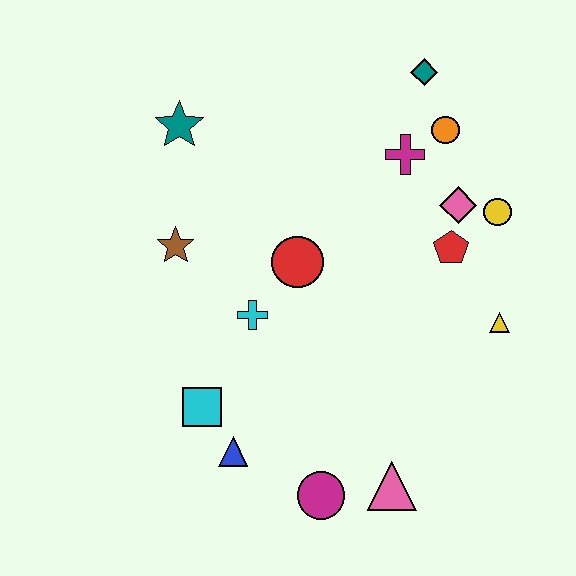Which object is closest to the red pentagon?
The pink diamond is closest to the red pentagon.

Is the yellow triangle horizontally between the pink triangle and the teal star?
No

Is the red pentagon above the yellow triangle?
Yes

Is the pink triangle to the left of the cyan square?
No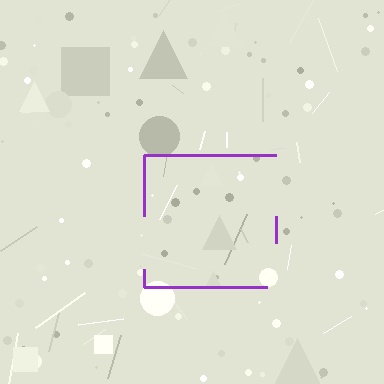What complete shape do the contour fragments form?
The contour fragments form a square.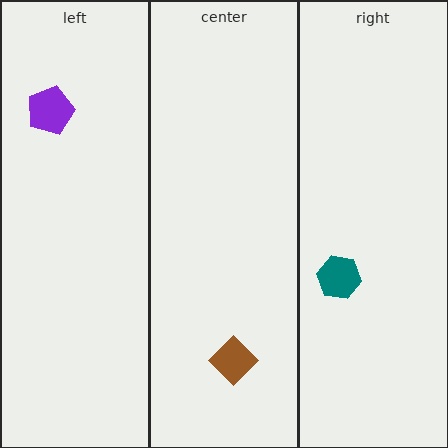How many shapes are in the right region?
1.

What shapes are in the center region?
The brown diamond.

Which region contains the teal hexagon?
The right region.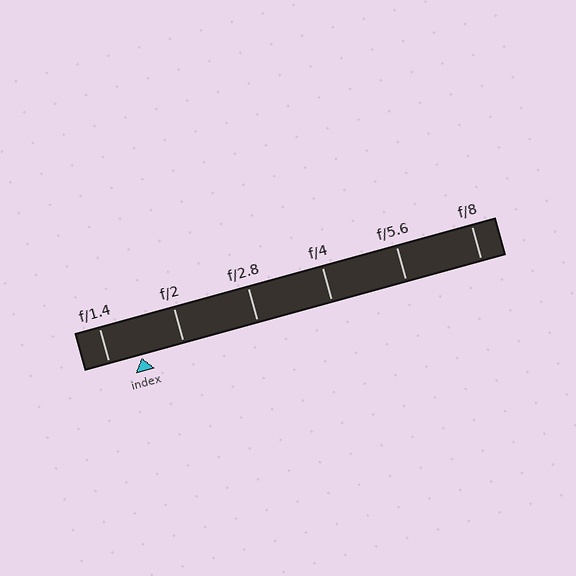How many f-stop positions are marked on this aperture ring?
There are 6 f-stop positions marked.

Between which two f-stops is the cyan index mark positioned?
The index mark is between f/1.4 and f/2.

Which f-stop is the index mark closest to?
The index mark is closest to f/1.4.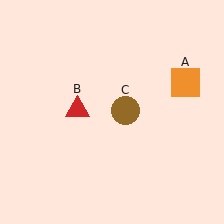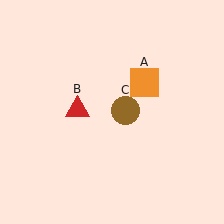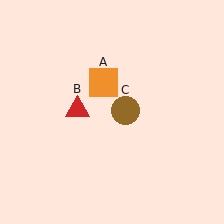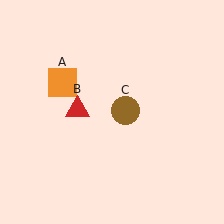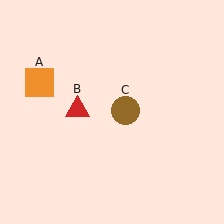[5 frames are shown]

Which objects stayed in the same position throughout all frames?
Red triangle (object B) and brown circle (object C) remained stationary.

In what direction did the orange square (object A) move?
The orange square (object A) moved left.